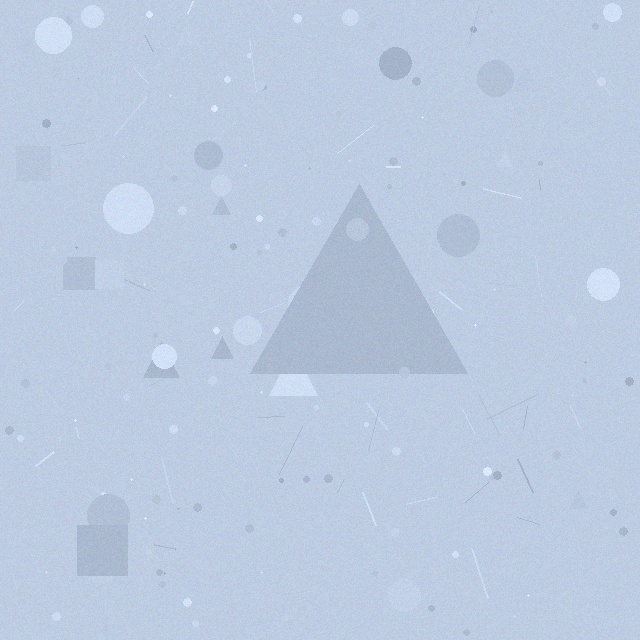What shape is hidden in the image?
A triangle is hidden in the image.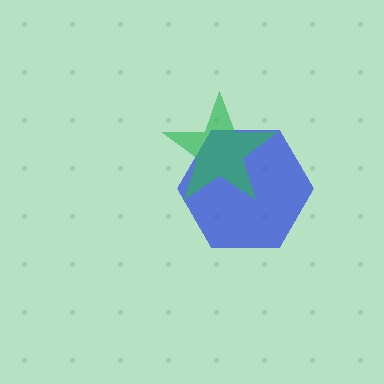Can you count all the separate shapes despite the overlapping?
Yes, there are 2 separate shapes.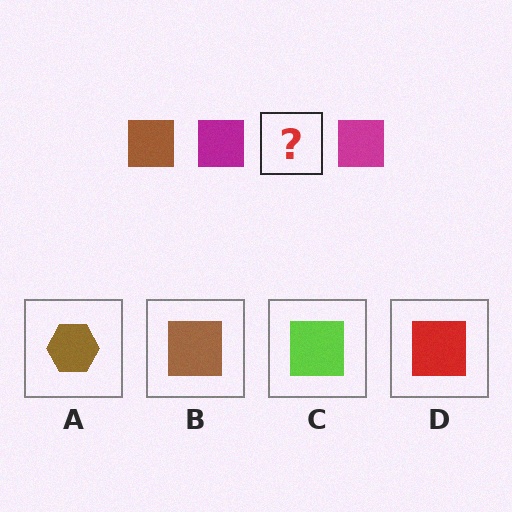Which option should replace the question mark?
Option B.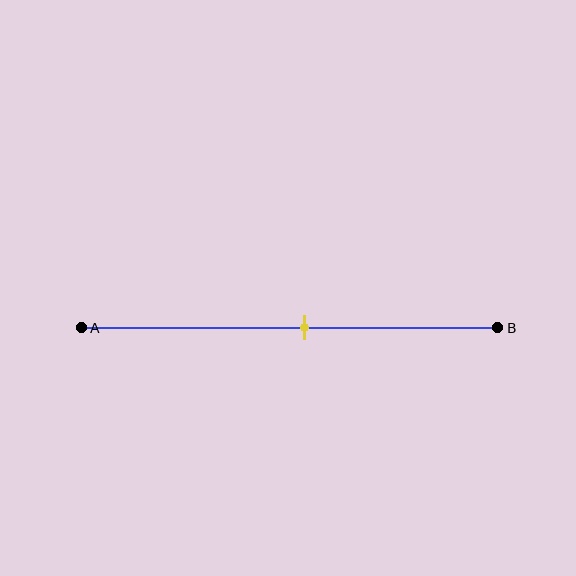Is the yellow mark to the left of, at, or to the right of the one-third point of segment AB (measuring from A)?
The yellow mark is to the right of the one-third point of segment AB.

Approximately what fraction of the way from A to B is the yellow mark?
The yellow mark is approximately 55% of the way from A to B.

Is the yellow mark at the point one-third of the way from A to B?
No, the mark is at about 55% from A, not at the 33% one-third point.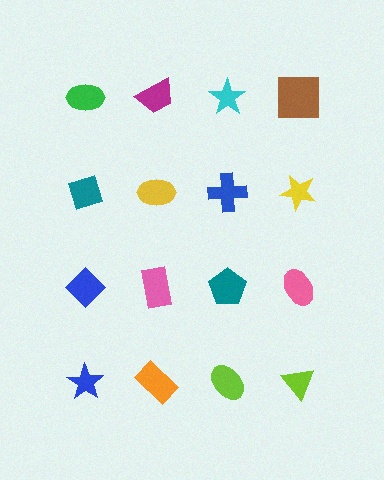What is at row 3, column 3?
A teal pentagon.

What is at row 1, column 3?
A cyan star.